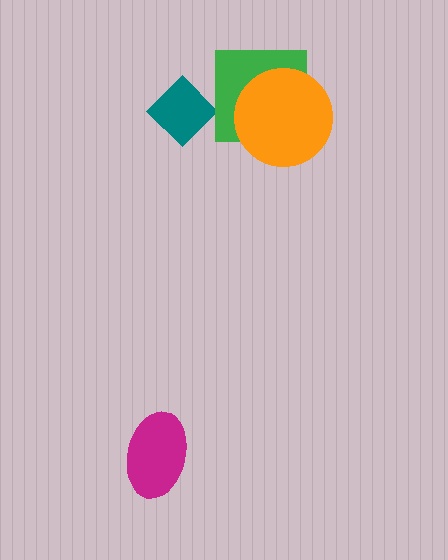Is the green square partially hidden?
Yes, it is partially covered by another shape.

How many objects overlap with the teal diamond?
0 objects overlap with the teal diamond.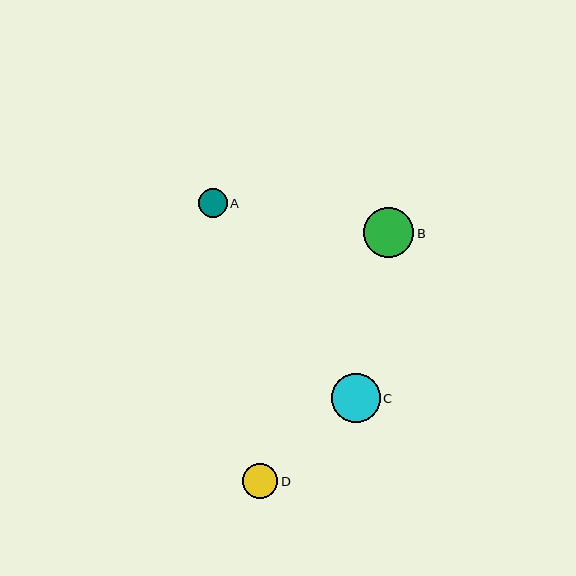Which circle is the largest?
Circle B is the largest with a size of approximately 50 pixels.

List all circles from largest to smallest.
From largest to smallest: B, C, D, A.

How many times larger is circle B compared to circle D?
Circle B is approximately 1.4 times the size of circle D.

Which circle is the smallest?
Circle A is the smallest with a size of approximately 29 pixels.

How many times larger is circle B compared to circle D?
Circle B is approximately 1.4 times the size of circle D.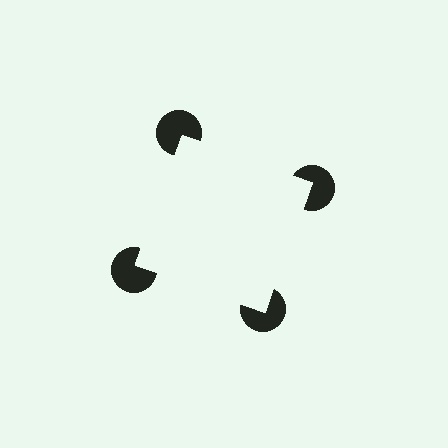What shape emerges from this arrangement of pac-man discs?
An illusory square — its edges are inferred from the aligned wedge cuts in the pac-man discs, not physically drawn.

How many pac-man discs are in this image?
There are 4 — one at each vertex of the illusory square.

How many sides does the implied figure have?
4 sides.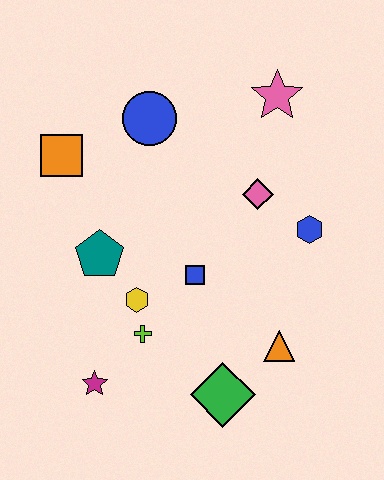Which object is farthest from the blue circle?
The green diamond is farthest from the blue circle.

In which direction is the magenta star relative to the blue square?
The magenta star is below the blue square.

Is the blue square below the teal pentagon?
Yes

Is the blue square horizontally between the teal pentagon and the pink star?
Yes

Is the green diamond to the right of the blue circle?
Yes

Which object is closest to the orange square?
The blue circle is closest to the orange square.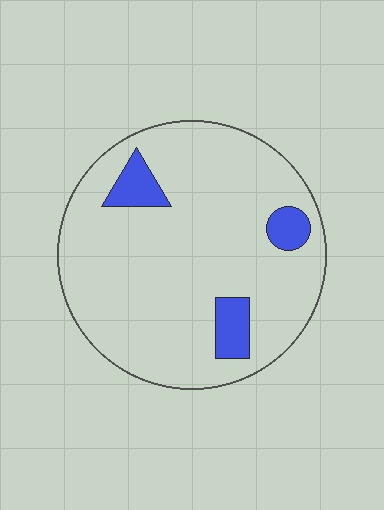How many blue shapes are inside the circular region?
3.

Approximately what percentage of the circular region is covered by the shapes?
Approximately 10%.